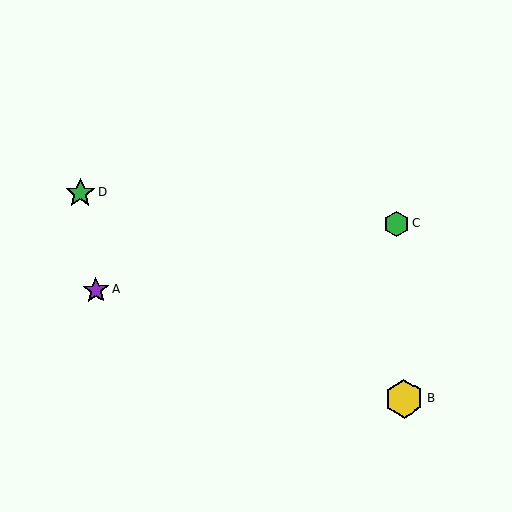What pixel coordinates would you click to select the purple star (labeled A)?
Click at (96, 290) to select the purple star A.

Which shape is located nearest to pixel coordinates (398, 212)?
The green hexagon (labeled C) at (396, 224) is nearest to that location.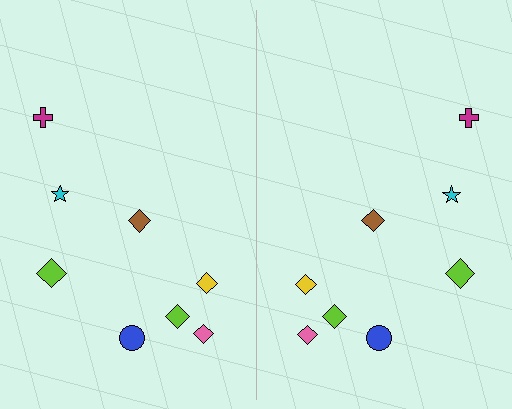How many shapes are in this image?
There are 16 shapes in this image.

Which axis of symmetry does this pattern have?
The pattern has a vertical axis of symmetry running through the center of the image.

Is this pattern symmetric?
Yes, this pattern has bilateral (reflection) symmetry.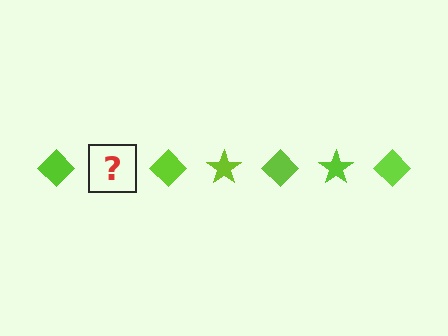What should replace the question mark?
The question mark should be replaced with a lime star.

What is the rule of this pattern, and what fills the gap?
The rule is that the pattern cycles through diamond, star shapes in lime. The gap should be filled with a lime star.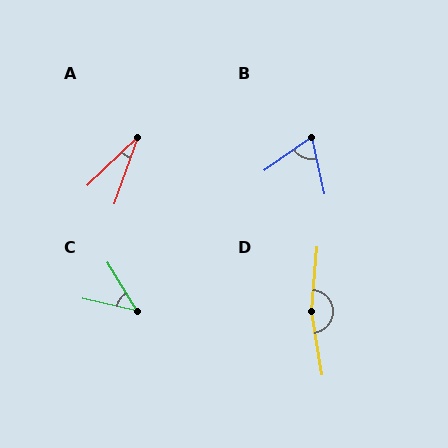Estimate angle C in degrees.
Approximately 46 degrees.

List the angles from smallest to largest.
A (27°), C (46°), B (67°), D (166°).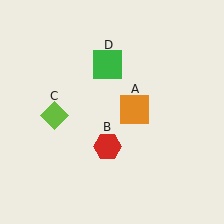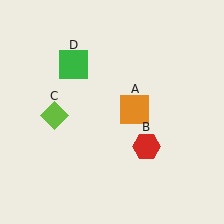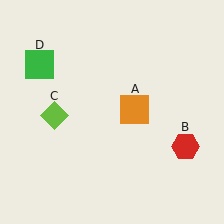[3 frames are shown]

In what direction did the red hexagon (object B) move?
The red hexagon (object B) moved right.